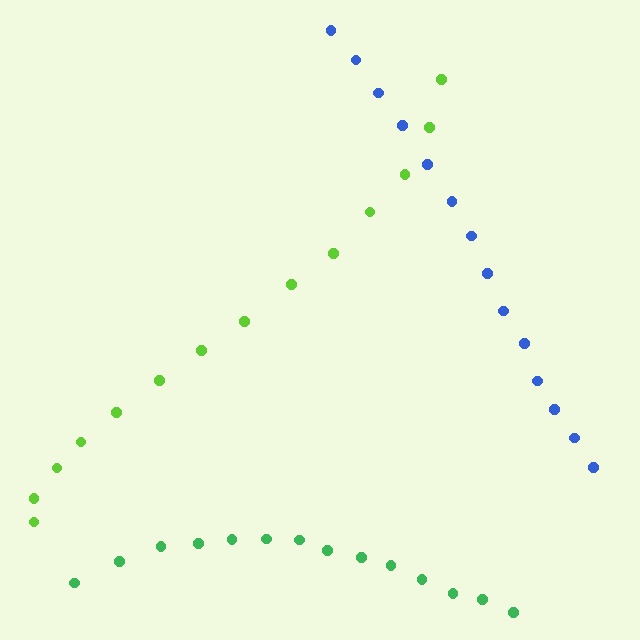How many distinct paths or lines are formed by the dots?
There are 3 distinct paths.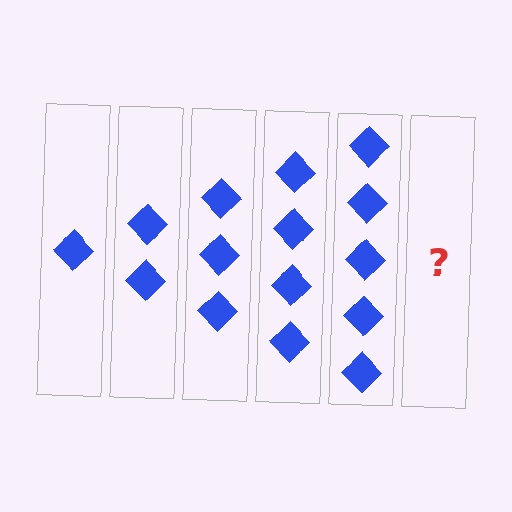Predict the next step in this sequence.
The next step is 6 diamonds.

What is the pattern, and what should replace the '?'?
The pattern is that each step adds one more diamond. The '?' should be 6 diamonds.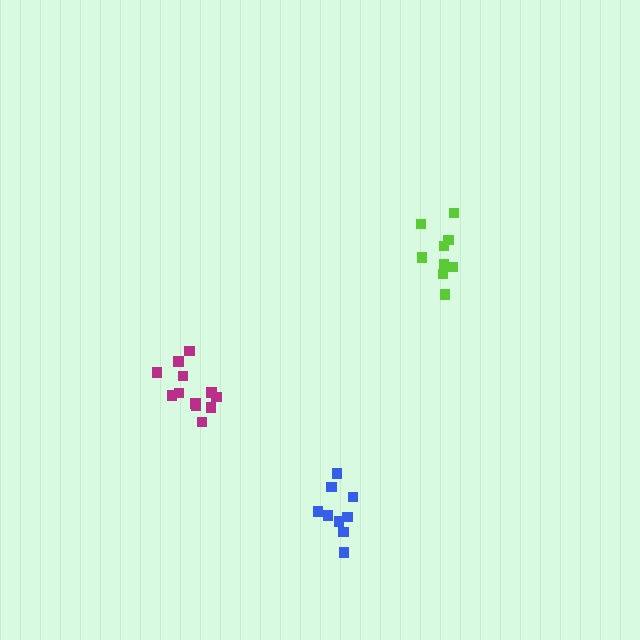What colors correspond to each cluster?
The clusters are colored: magenta, lime, blue.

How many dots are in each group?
Group 1: 12 dots, Group 2: 9 dots, Group 3: 9 dots (30 total).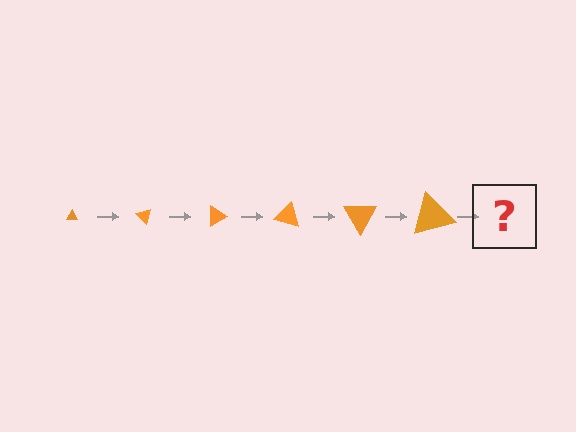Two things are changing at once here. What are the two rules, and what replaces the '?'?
The two rules are that the triangle grows larger each step and it rotates 45 degrees each step. The '?' should be a triangle, larger than the previous one and rotated 270 degrees from the start.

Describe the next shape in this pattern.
It should be a triangle, larger than the previous one and rotated 270 degrees from the start.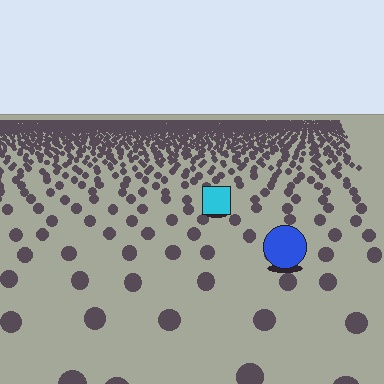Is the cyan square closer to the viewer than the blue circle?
No. The blue circle is closer — you can tell from the texture gradient: the ground texture is coarser near it.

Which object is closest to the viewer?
The blue circle is closest. The texture marks near it are larger and more spread out.